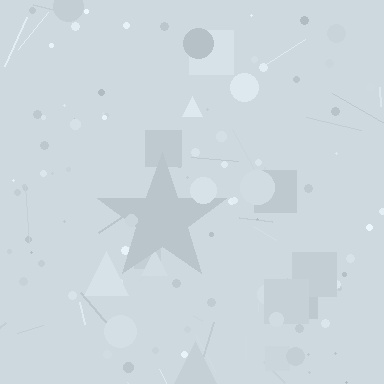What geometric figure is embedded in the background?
A star is embedded in the background.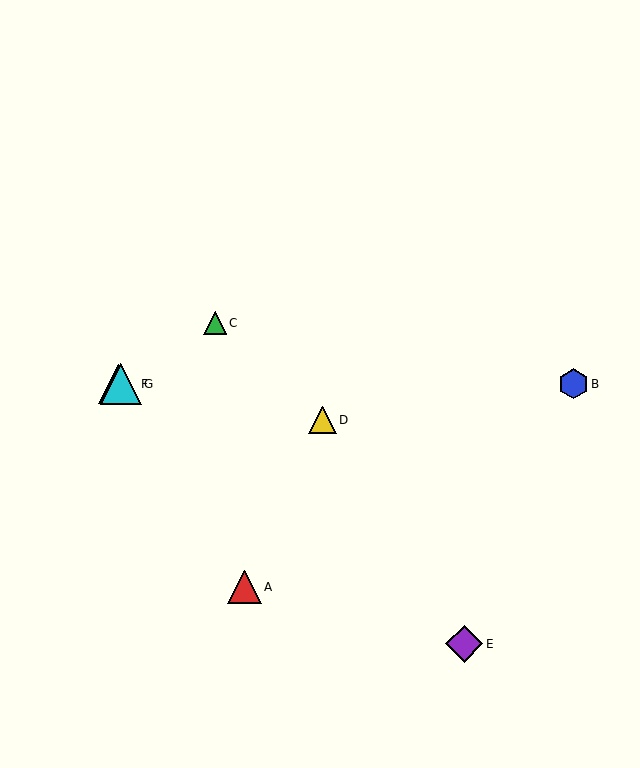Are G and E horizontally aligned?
No, G is at y≈384 and E is at y≈644.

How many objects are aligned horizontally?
3 objects (B, F, G) are aligned horizontally.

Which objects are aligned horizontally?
Objects B, F, G are aligned horizontally.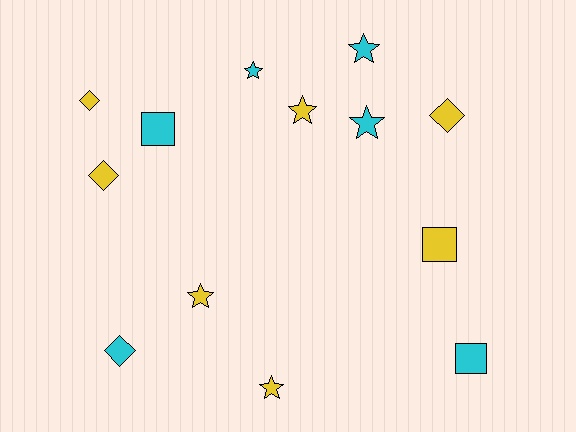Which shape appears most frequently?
Star, with 6 objects.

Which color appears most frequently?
Yellow, with 7 objects.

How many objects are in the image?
There are 13 objects.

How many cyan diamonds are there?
There is 1 cyan diamond.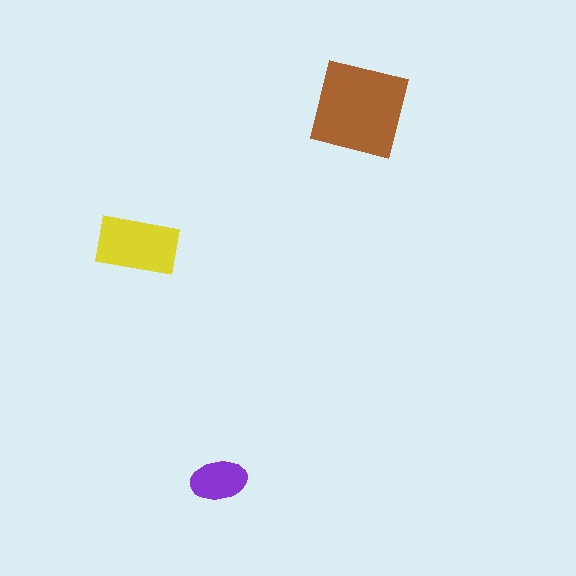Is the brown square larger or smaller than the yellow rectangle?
Larger.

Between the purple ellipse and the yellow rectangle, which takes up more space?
The yellow rectangle.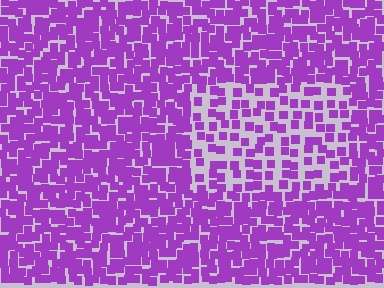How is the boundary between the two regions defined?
The boundary is defined by a change in element density (approximately 2.1x ratio). All elements are the same color, size, and shape.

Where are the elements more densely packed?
The elements are more densely packed outside the rectangle boundary.